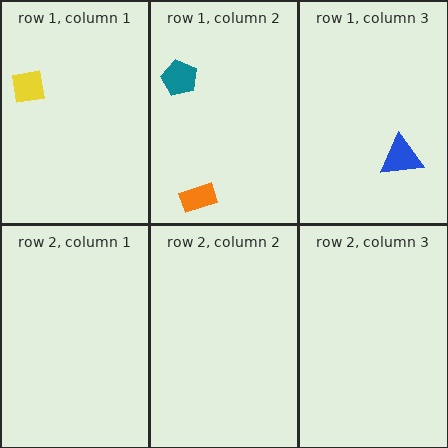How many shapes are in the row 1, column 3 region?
1.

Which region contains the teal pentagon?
The row 1, column 2 region.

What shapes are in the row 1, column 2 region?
The teal pentagon, the orange rectangle.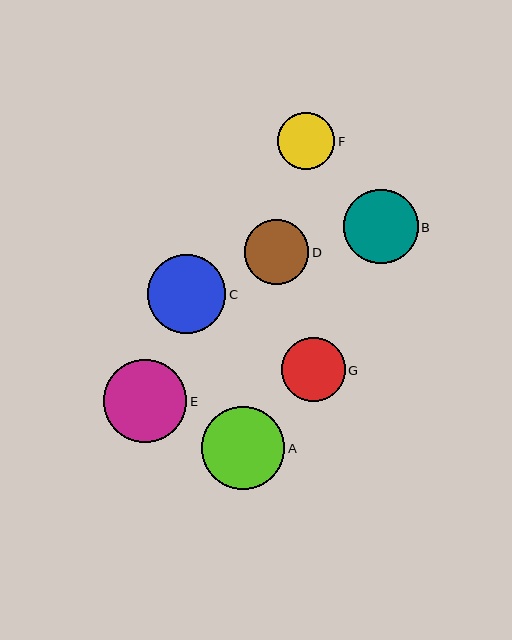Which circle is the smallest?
Circle F is the smallest with a size of approximately 58 pixels.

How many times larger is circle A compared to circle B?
Circle A is approximately 1.1 times the size of circle B.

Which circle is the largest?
Circle A is the largest with a size of approximately 83 pixels.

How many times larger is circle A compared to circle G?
Circle A is approximately 1.3 times the size of circle G.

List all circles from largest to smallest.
From largest to smallest: A, E, C, B, D, G, F.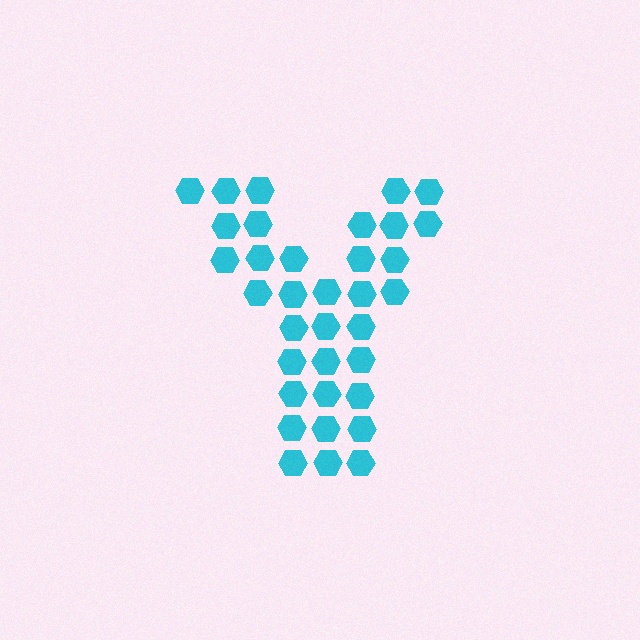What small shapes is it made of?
It is made of small hexagons.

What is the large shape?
The large shape is the letter Y.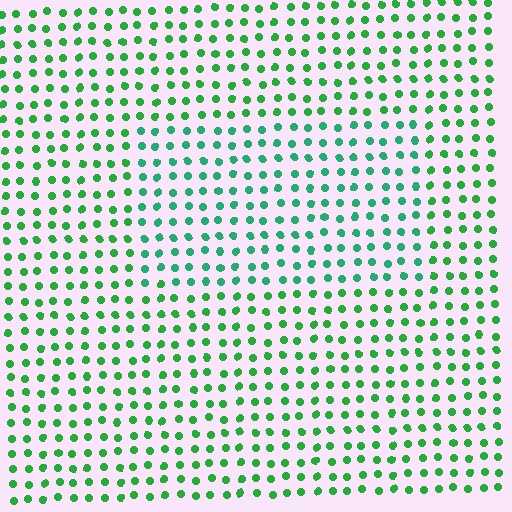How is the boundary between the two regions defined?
The boundary is defined purely by a slight shift in hue (about 26 degrees). Spacing, size, and orientation are identical on both sides.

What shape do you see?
I see a rectangle.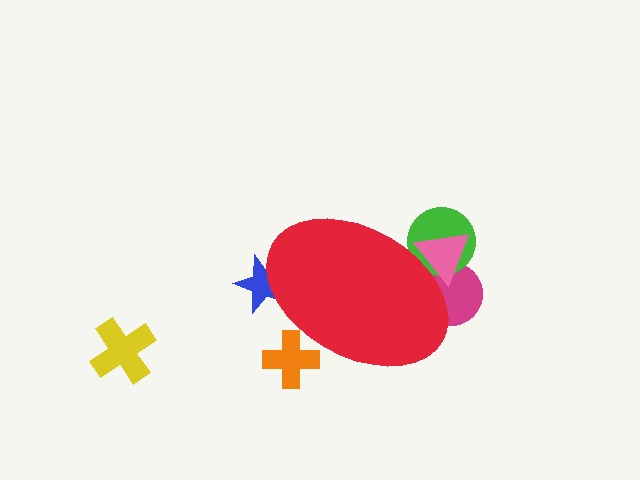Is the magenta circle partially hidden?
Yes, the magenta circle is partially hidden behind the red ellipse.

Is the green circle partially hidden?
Yes, the green circle is partially hidden behind the red ellipse.